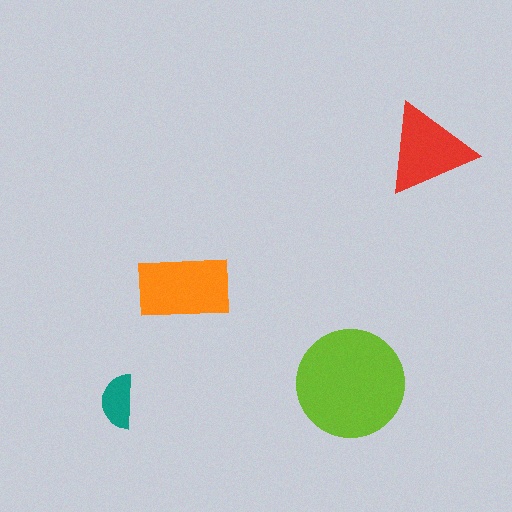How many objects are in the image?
There are 4 objects in the image.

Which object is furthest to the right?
The red triangle is rightmost.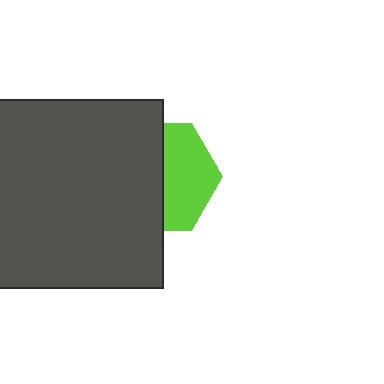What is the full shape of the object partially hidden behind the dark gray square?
The partially hidden object is a lime hexagon.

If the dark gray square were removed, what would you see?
You would see the complete lime hexagon.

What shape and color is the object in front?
The object in front is a dark gray square.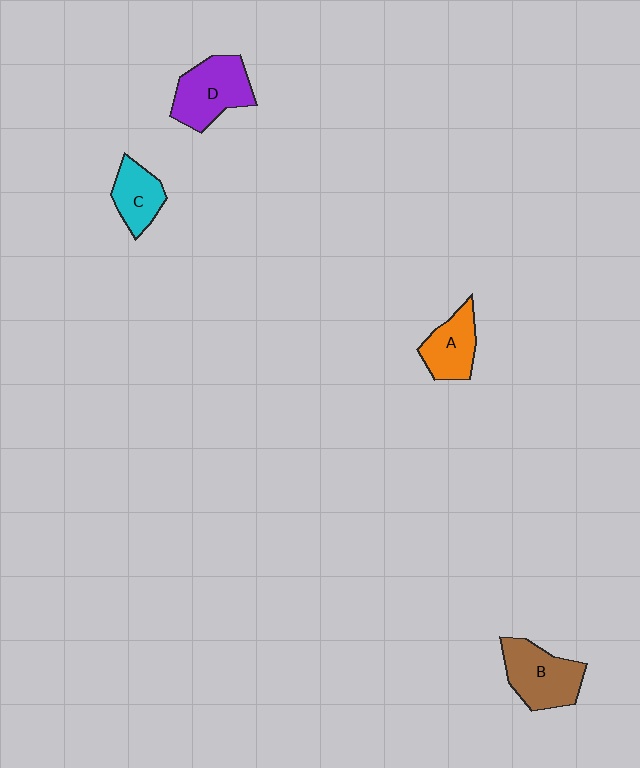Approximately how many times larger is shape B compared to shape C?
Approximately 1.5 times.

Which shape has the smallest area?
Shape C (cyan).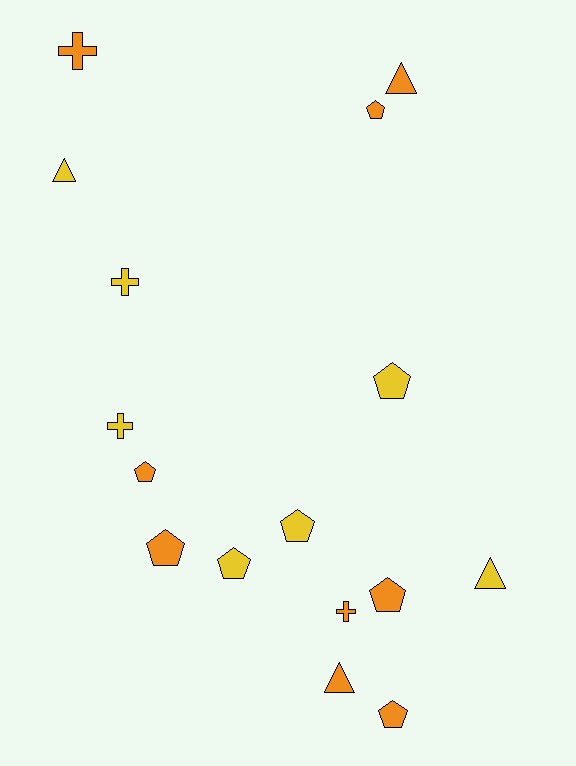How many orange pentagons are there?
There are 5 orange pentagons.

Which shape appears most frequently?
Pentagon, with 8 objects.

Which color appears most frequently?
Orange, with 9 objects.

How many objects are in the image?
There are 16 objects.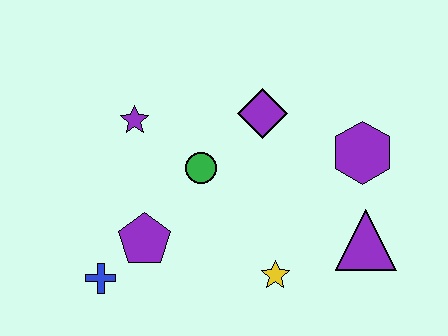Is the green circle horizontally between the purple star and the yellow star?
Yes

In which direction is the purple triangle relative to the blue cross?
The purple triangle is to the right of the blue cross.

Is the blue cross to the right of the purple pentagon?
No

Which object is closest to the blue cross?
The purple pentagon is closest to the blue cross.